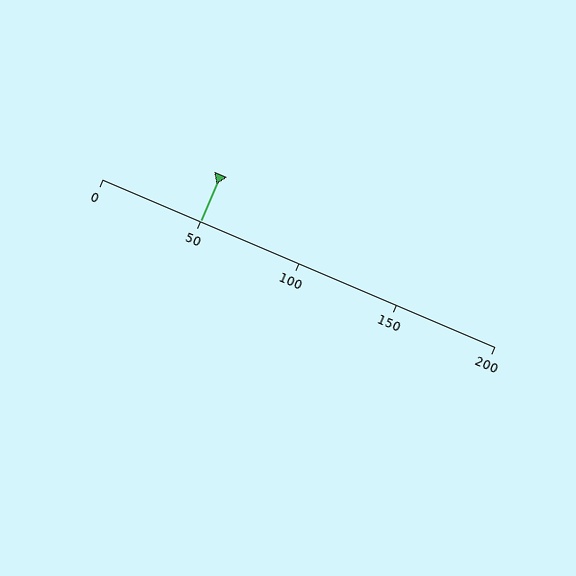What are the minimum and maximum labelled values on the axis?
The axis runs from 0 to 200.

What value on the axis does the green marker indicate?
The marker indicates approximately 50.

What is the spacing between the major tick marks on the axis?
The major ticks are spaced 50 apart.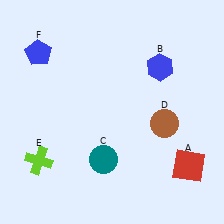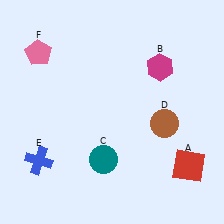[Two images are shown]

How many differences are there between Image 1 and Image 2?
There are 3 differences between the two images.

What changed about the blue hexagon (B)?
In Image 1, B is blue. In Image 2, it changed to magenta.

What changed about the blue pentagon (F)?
In Image 1, F is blue. In Image 2, it changed to pink.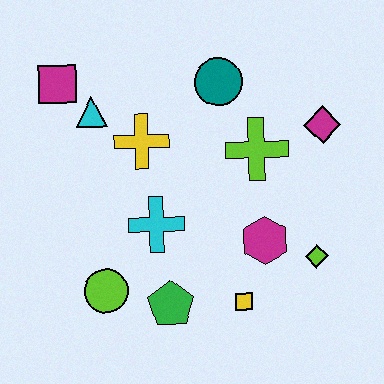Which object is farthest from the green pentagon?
The magenta square is farthest from the green pentagon.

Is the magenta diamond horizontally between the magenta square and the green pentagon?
No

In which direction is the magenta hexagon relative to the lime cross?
The magenta hexagon is below the lime cross.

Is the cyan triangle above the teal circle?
No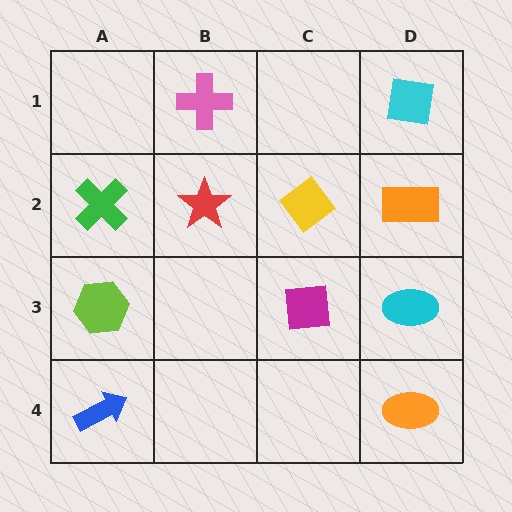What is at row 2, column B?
A red star.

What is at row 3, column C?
A magenta square.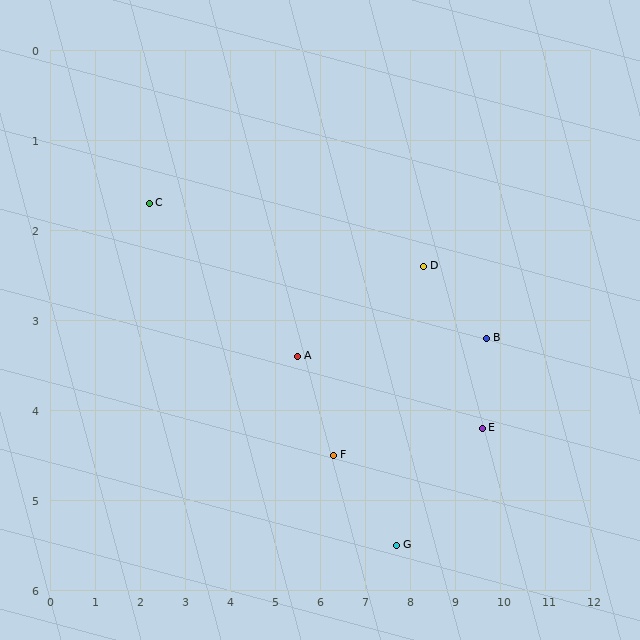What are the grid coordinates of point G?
Point G is at approximately (7.7, 5.5).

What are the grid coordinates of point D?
Point D is at approximately (8.3, 2.4).